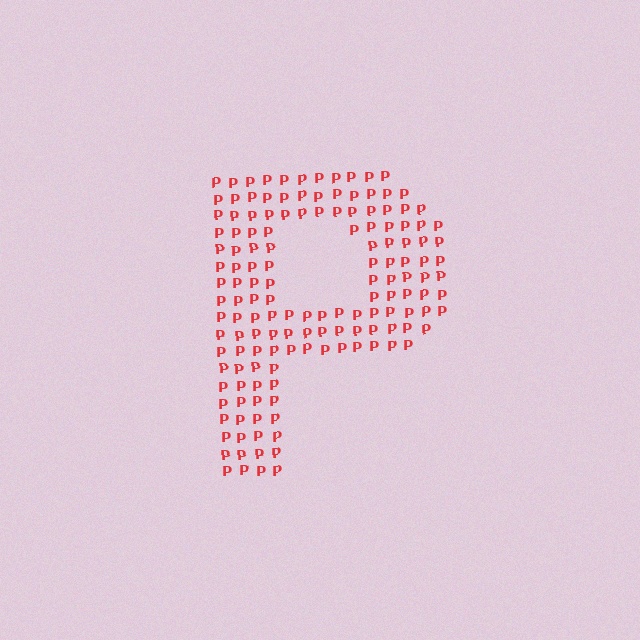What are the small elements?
The small elements are letter P's.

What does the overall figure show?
The overall figure shows the letter P.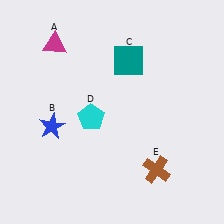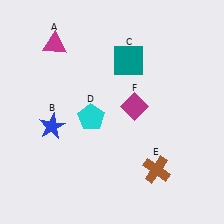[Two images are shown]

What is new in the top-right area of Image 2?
A magenta diamond (F) was added in the top-right area of Image 2.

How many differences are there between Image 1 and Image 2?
There is 1 difference between the two images.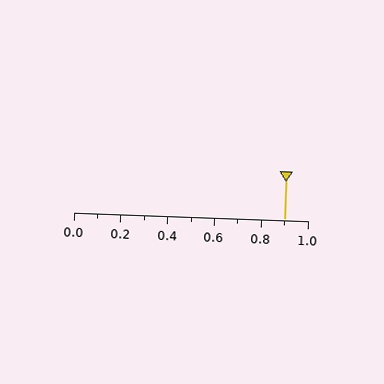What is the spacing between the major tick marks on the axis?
The major ticks are spaced 0.2 apart.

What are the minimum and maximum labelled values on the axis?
The axis runs from 0.0 to 1.0.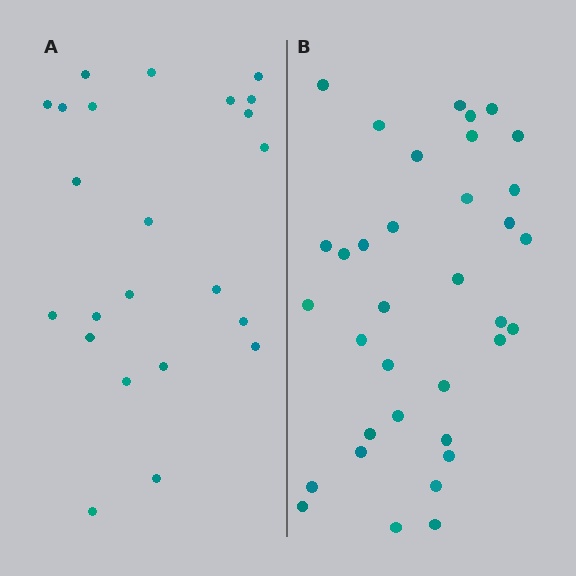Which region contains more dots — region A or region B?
Region B (the right region) has more dots.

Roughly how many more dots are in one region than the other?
Region B has roughly 12 or so more dots than region A.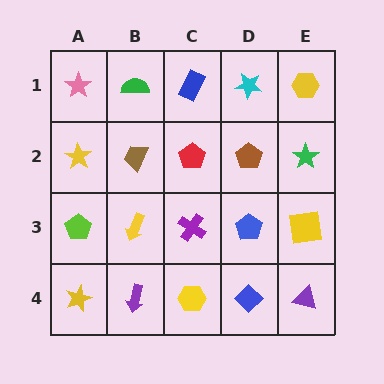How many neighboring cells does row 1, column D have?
3.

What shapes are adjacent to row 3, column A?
A yellow star (row 2, column A), a yellow star (row 4, column A), a yellow arrow (row 3, column B).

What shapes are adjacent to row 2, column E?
A yellow hexagon (row 1, column E), a yellow square (row 3, column E), a brown pentagon (row 2, column D).